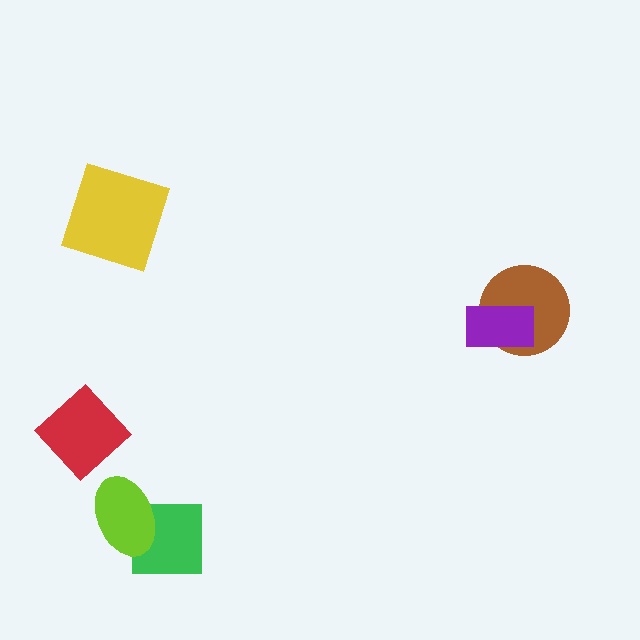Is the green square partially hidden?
Yes, it is partially covered by another shape.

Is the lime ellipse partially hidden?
No, no other shape covers it.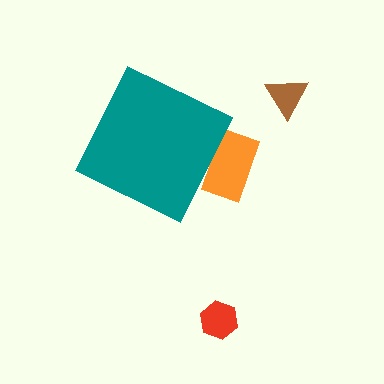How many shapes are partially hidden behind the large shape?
1 shape is partially hidden.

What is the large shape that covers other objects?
A teal diamond.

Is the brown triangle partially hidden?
No, the brown triangle is fully visible.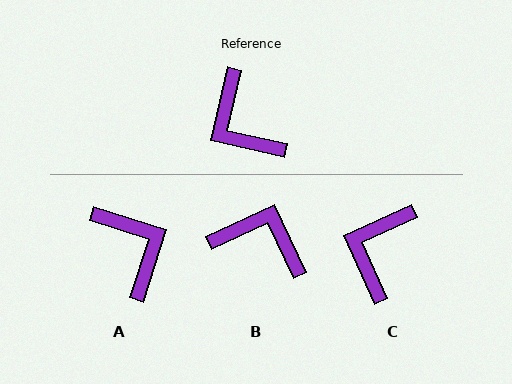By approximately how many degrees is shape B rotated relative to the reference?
Approximately 142 degrees clockwise.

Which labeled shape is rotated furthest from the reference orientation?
A, about 176 degrees away.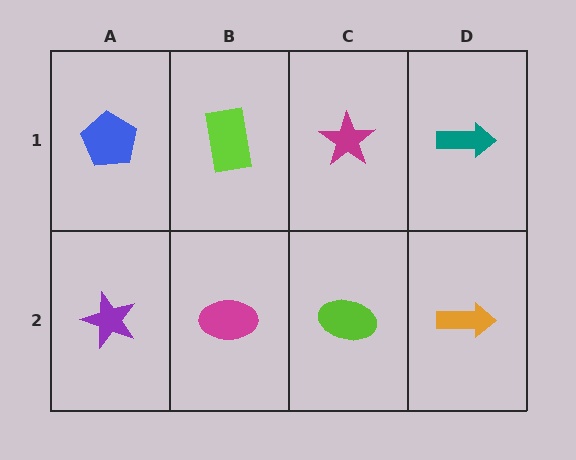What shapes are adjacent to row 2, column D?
A teal arrow (row 1, column D), a lime ellipse (row 2, column C).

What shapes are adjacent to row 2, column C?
A magenta star (row 1, column C), a magenta ellipse (row 2, column B), an orange arrow (row 2, column D).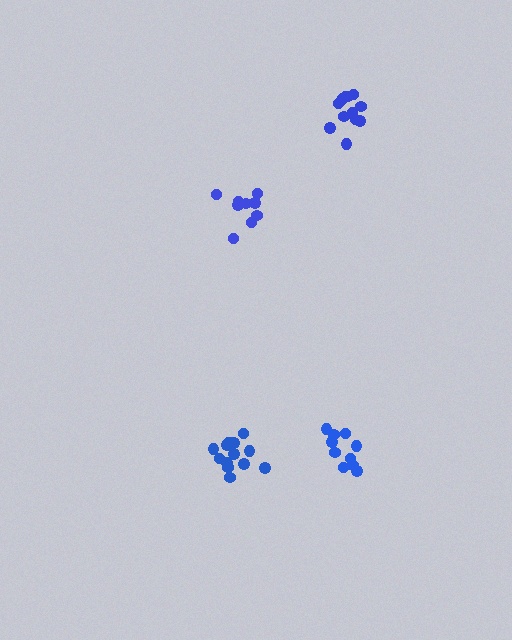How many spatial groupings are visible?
There are 4 spatial groupings.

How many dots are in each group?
Group 1: 14 dots, Group 2: 13 dots, Group 3: 10 dots, Group 4: 9 dots (46 total).